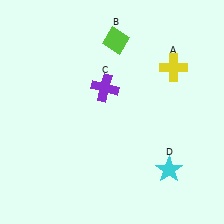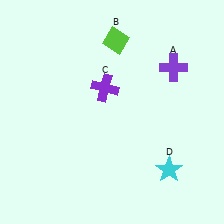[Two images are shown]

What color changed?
The cross (A) changed from yellow in Image 1 to purple in Image 2.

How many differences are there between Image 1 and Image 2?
There is 1 difference between the two images.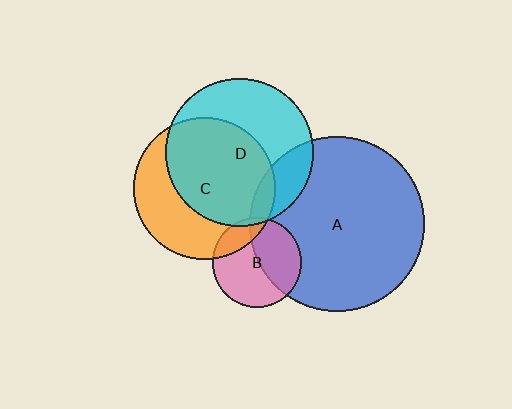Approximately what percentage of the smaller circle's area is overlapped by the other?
Approximately 5%.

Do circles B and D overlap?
Yes.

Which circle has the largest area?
Circle A (blue).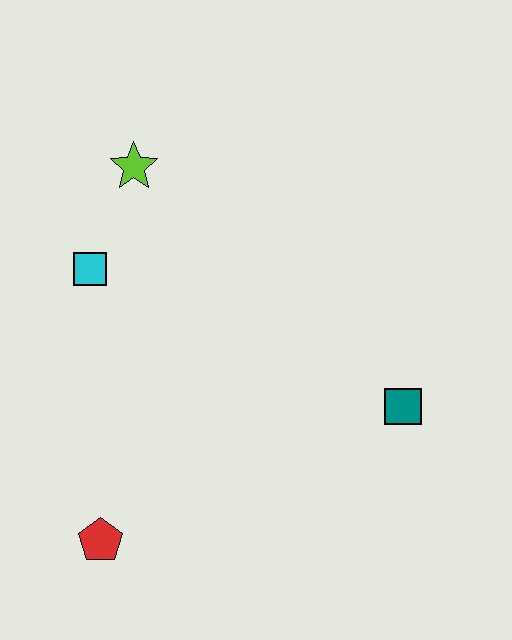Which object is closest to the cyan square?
The lime star is closest to the cyan square.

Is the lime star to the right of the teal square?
No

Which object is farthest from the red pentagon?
The lime star is farthest from the red pentagon.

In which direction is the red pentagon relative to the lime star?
The red pentagon is below the lime star.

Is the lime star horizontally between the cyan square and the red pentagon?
No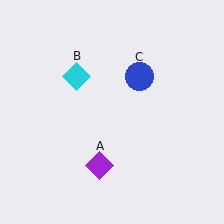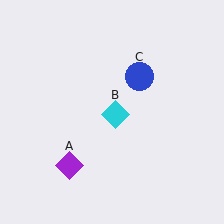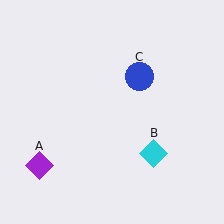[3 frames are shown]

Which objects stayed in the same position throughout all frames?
Blue circle (object C) remained stationary.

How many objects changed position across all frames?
2 objects changed position: purple diamond (object A), cyan diamond (object B).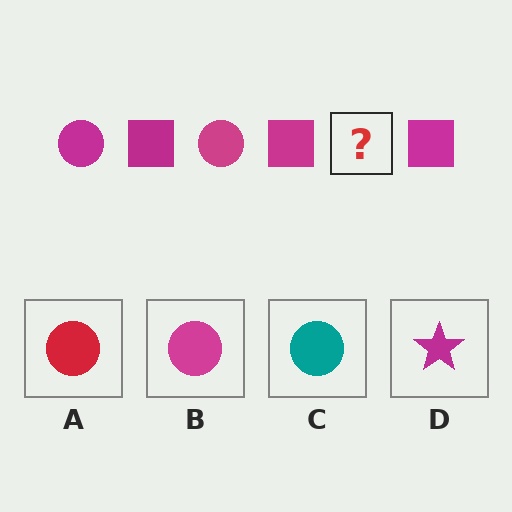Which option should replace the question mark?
Option B.